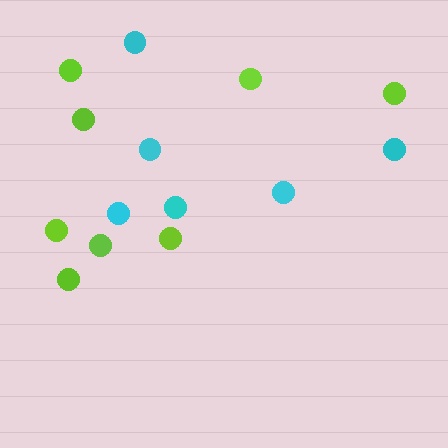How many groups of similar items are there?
There are 2 groups: one group of cyan circles (6) and one group of lime circles (8).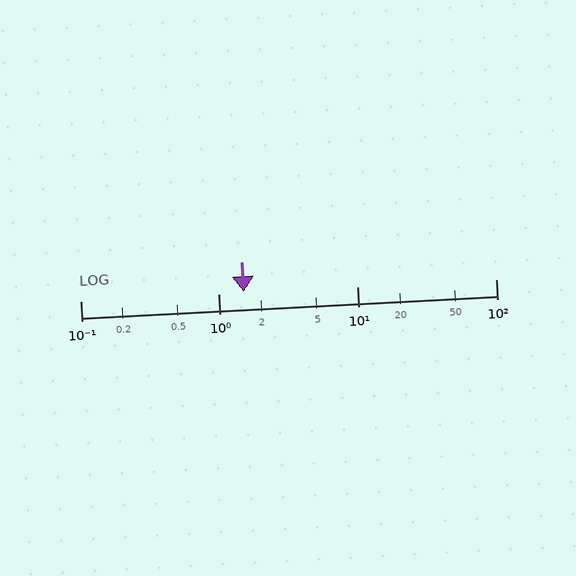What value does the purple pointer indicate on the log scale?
The pointer indicates approximately 1.5.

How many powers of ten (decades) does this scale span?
The scale spans 3 decades, from 0.1 to 100.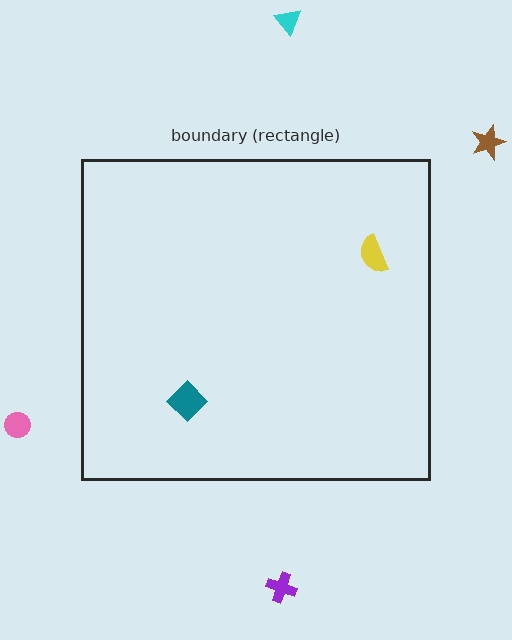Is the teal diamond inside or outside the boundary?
Inside.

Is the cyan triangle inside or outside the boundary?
Outside.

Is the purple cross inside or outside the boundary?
Outside.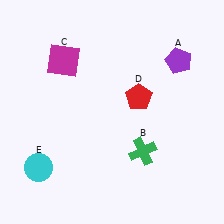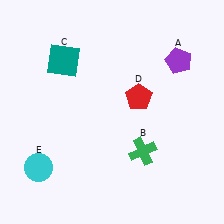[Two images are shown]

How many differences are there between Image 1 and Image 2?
There is 1 difference between the two images.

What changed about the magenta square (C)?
In Image 1, C is magenta. In Image 2, it changed to teal.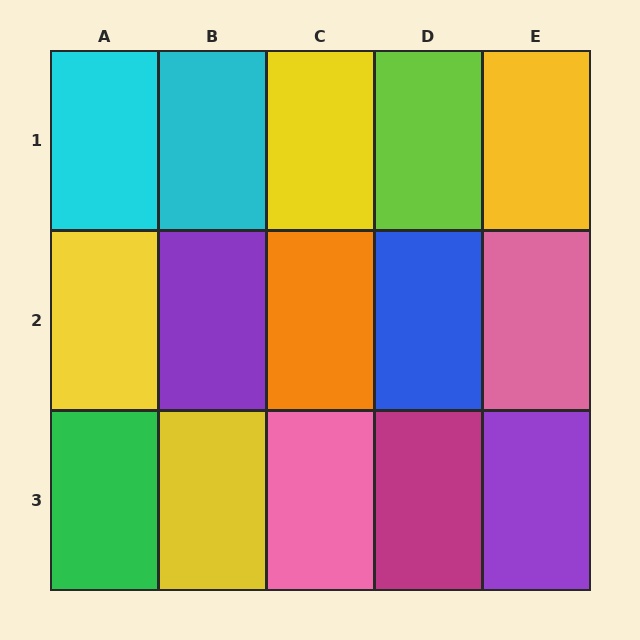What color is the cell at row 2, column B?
Purple.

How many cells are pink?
2 cells are pink.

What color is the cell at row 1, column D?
Lime.